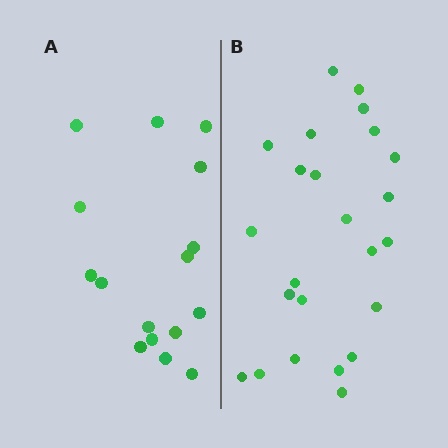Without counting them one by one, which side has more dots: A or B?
Region B (the right region) has more dots.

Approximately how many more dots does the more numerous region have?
Region B has roughly 8 or so more dots than region A.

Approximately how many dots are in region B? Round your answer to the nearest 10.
About 20 dots. (The exact count is 24, which rounds to 20.)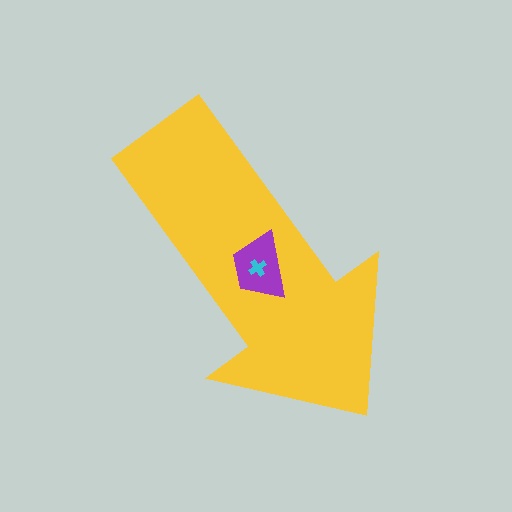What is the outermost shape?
The yellow arrow.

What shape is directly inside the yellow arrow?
The purple trapezoid.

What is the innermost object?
The cyan cross.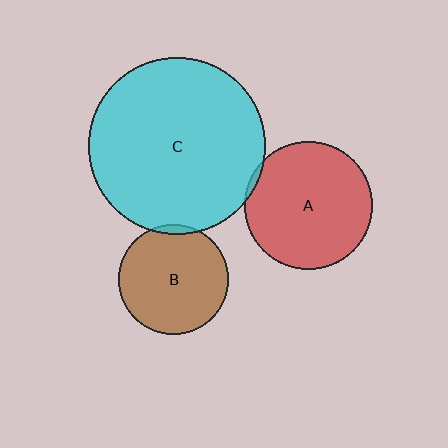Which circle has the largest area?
Circle C (cyan).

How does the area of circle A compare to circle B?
Approximately 1.3 times.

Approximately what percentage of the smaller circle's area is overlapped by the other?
Approximately 5%.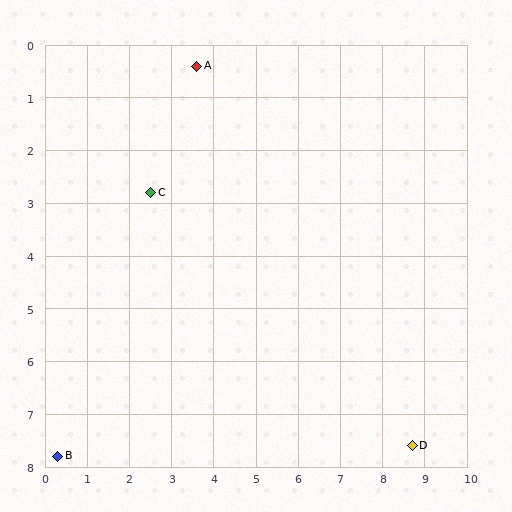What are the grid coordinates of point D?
Point D is at approximately (8.7, 7.6).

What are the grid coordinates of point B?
Point B is at approximately (0.3, 7.8).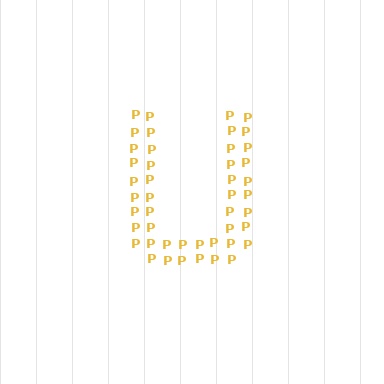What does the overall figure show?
The overall figure shows the letter U.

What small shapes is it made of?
It is made of small letter P's.